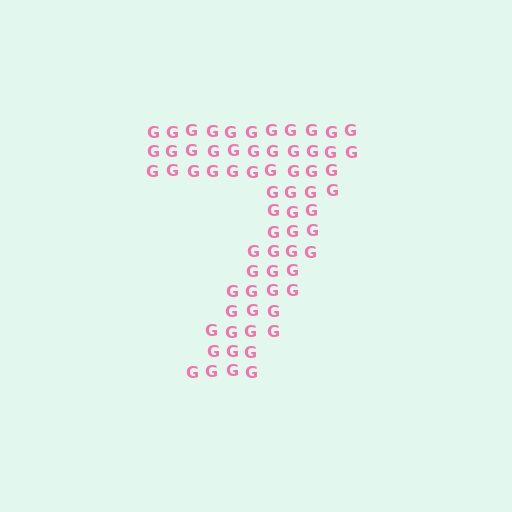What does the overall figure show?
The overall figure shows the digit 7.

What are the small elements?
The small elements are letter G's.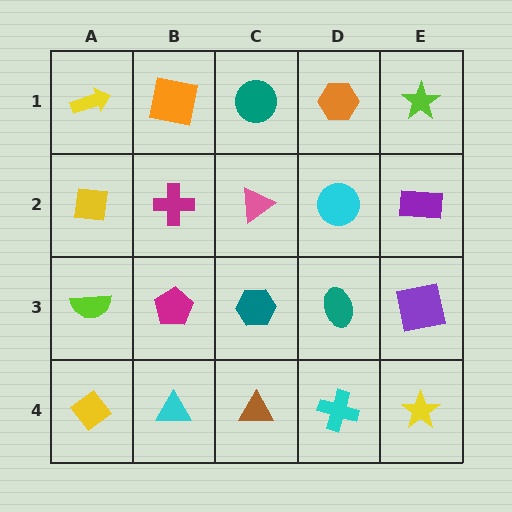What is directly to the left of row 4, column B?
A yellow diamond.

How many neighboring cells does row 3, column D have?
4.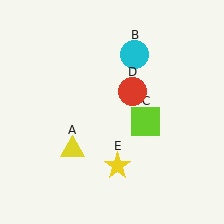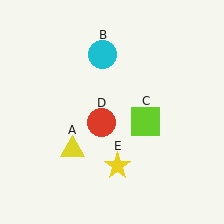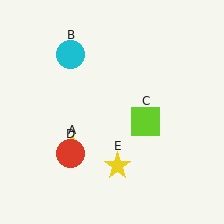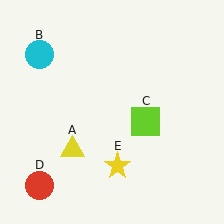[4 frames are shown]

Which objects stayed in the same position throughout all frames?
Yellow triangle (object A) and lime square (object C) and yellow star (object E) remained stationary.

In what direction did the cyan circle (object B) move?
The cyan circle (object B) moved left.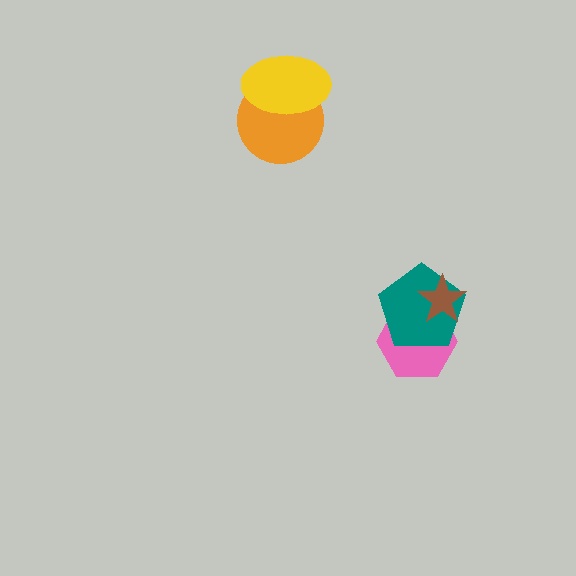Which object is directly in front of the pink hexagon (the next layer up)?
The teal pentagon is directly in front of the pink hexagon.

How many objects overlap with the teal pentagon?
2 objects overlap with the teal pentagon.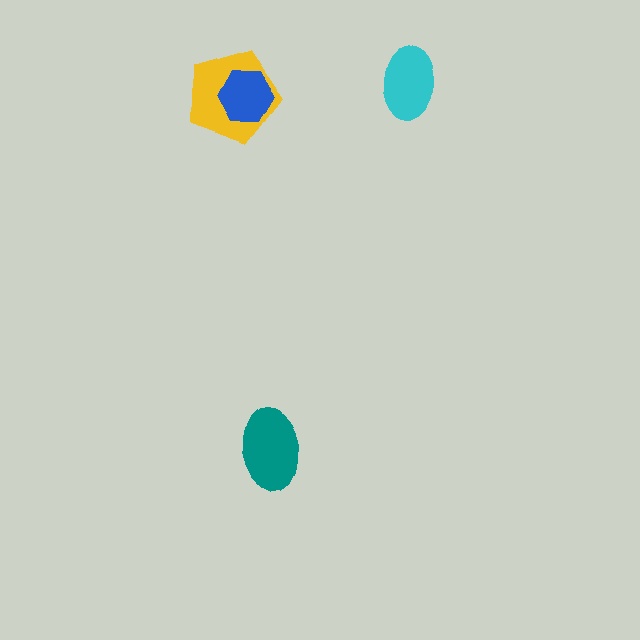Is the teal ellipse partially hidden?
No, no other shape covers it.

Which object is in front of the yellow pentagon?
The blue hexagon is in front of the yellow pentagon.